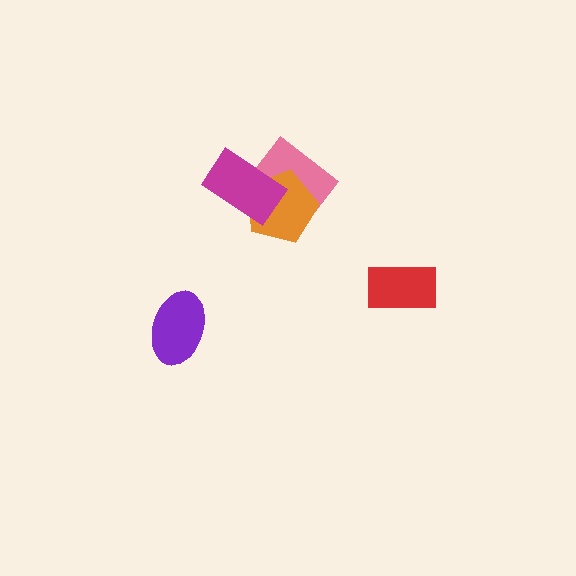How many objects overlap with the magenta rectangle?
2 objects overlap with the magenta rectangle.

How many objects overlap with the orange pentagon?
2 objects overlap with the orange pentagon.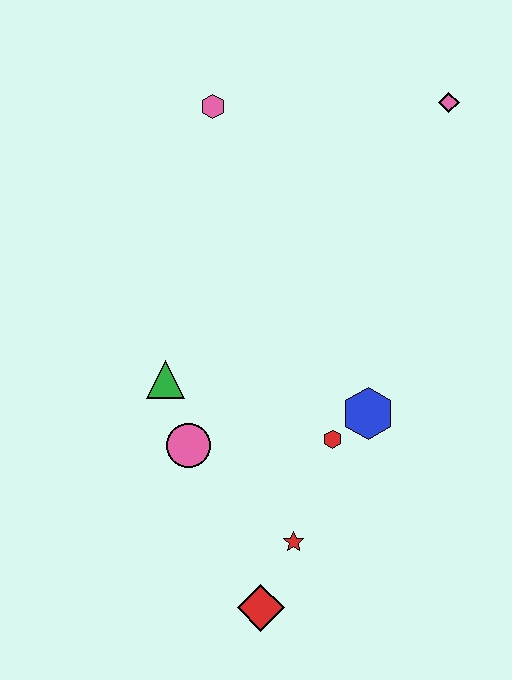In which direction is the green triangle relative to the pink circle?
The green triangle is above the pink circle.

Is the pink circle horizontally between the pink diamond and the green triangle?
Yes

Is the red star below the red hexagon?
Yes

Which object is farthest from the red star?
The pink diamond is farthest from the red star.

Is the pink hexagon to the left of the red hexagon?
Yes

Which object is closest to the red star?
The red diamond is closest to the red star.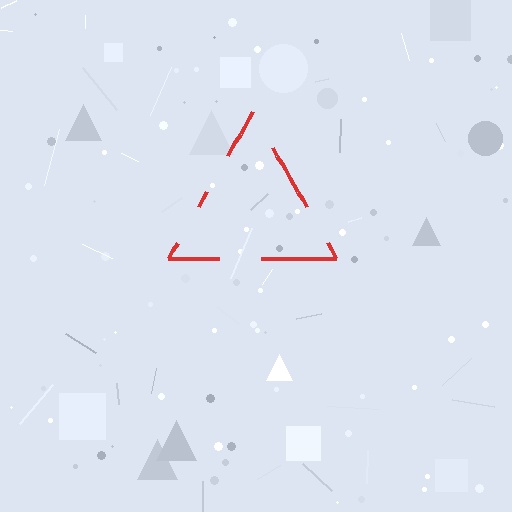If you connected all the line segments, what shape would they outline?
They would outline a triangle.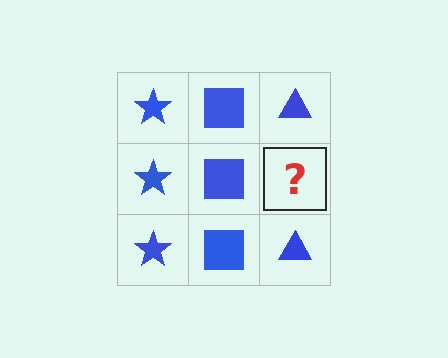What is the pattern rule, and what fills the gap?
The rule is that each column has a consistent shape. The gap should be filled with a blue triangle.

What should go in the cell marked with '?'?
The missing cell should contain a blue triangle.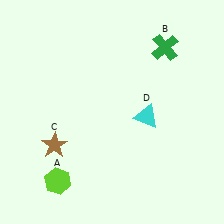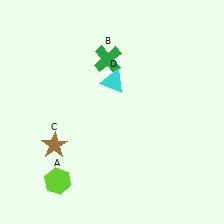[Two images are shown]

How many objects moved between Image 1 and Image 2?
2 objects moved between the two images.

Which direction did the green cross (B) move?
The green cross (B) moved left.